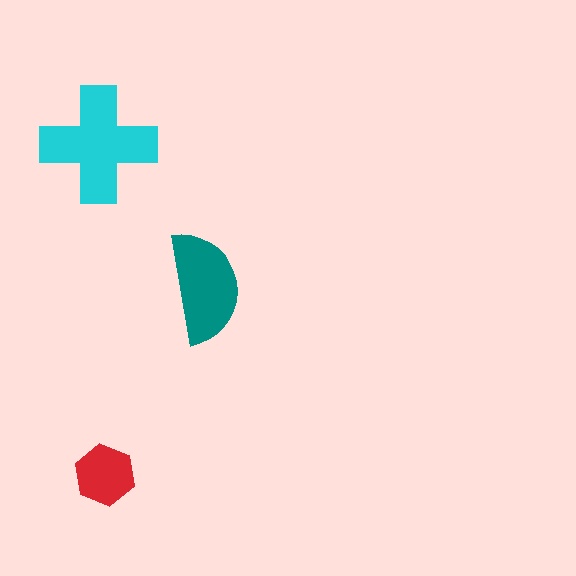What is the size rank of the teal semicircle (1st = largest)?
2nd.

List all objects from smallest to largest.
The red hexagon, the teal semicircle, the cyan cross.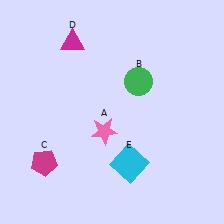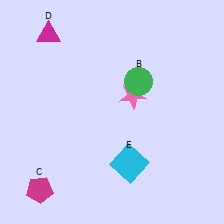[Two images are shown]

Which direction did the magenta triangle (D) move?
The magenta triangle (D) moved left.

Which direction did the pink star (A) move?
The pink star (A) moved up.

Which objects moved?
The objects that moved are: the pink star (A), the magenta pentagon (C), the magenta triangle (D).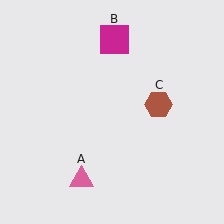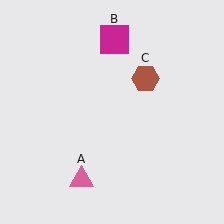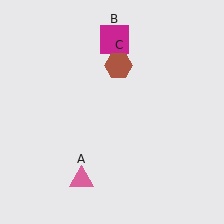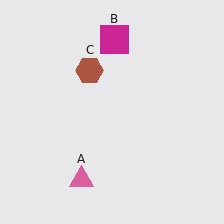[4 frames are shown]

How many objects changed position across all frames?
1 object changed position: brown hexagon (object C).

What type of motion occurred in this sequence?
The brown hexagon (object C) rotated counterclockwise around the center of the scene.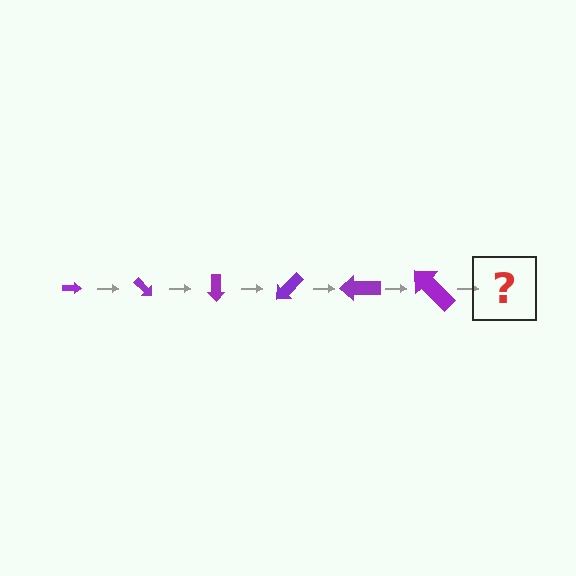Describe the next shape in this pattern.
It should be an arrow, larger than the previous one and rotated 270 degrees from the start.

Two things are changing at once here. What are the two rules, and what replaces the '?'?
The two rules are that the arrow grows larger each step and it rotates 45 degrees each step. The '?' should be an arrow, larger than the previous one and rotated 270 degrees from the start.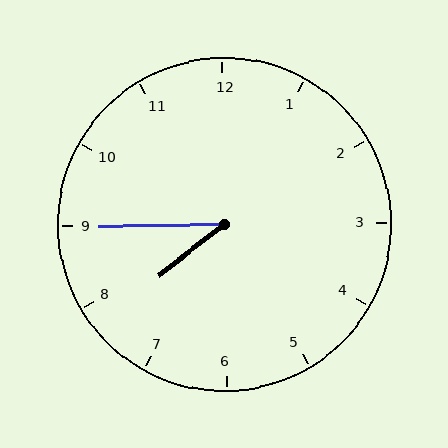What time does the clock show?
7:45.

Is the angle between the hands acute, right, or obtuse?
It is acute.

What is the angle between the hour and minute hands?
Approximately 38 degrees.